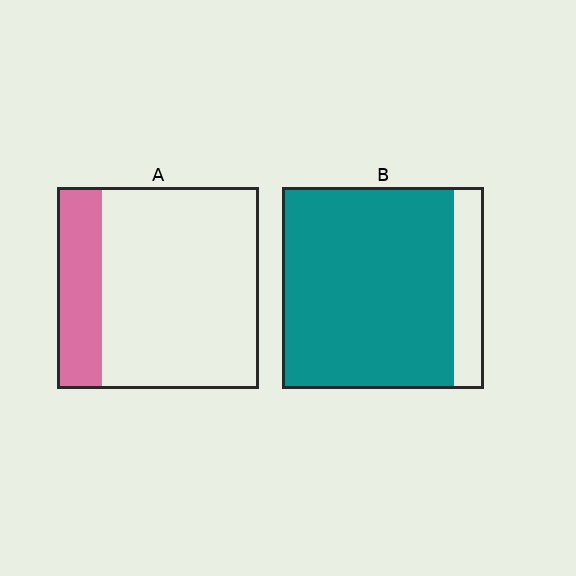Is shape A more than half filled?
No.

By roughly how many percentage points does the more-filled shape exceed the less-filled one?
By roughly 65 percentage points (B over A).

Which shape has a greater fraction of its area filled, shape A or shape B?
Shape B.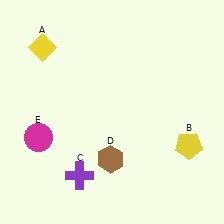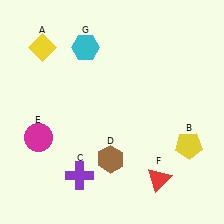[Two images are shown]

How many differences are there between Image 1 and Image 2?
There are 2 differences between the two images.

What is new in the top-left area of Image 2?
A cyan hexagon (G) was added in the top-left area of Image 2.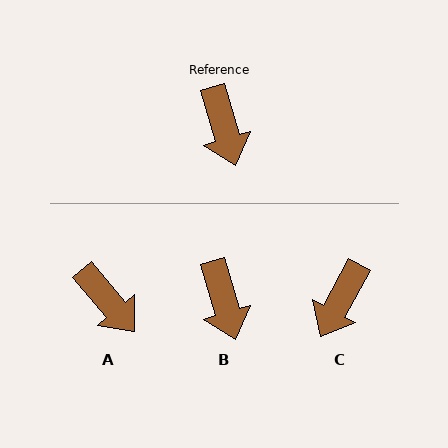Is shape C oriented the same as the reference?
No, it is off by about 45 degrees.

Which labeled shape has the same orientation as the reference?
B.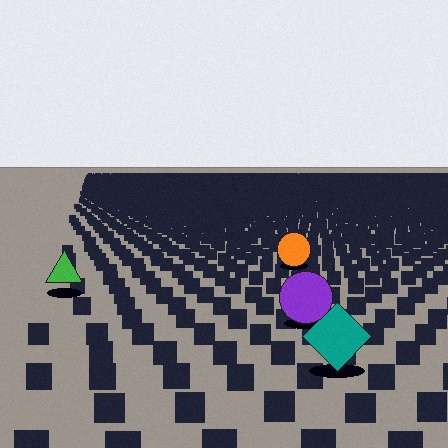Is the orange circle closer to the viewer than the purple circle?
No. The purple circle is closer — you can tell from the texture gradient: the ground texture is coarser near it.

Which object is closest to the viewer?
The teal diamond is closest. The texture marks near it are larger and more spread out.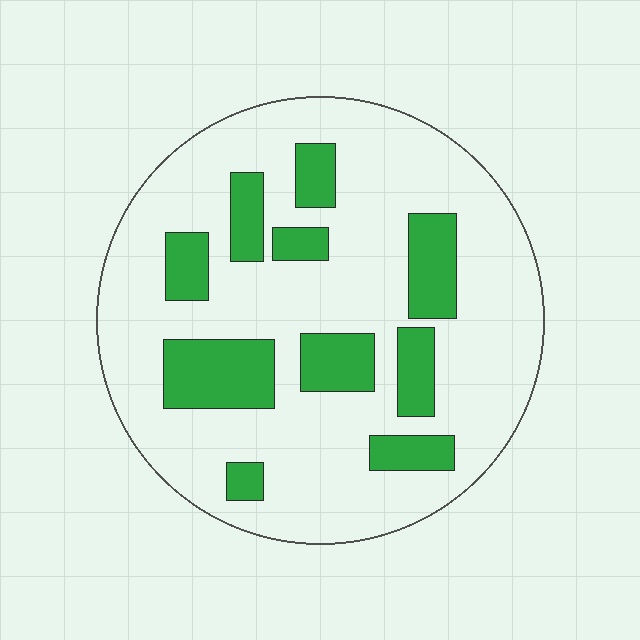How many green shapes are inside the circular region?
10.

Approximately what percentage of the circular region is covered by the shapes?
Approximately 25%.